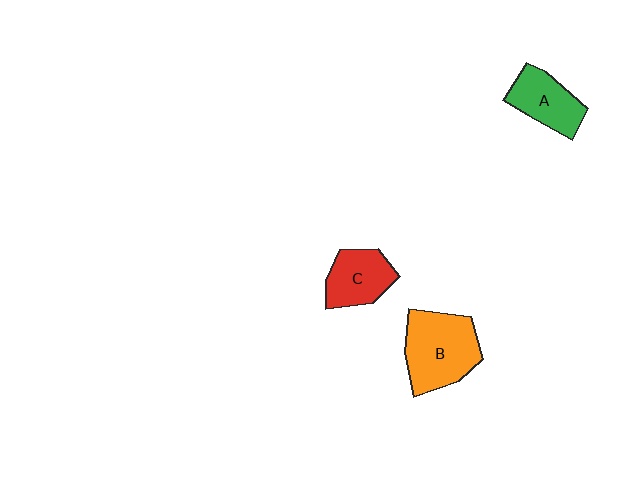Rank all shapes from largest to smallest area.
From largest to smallest: B (orange), C (red), A (green).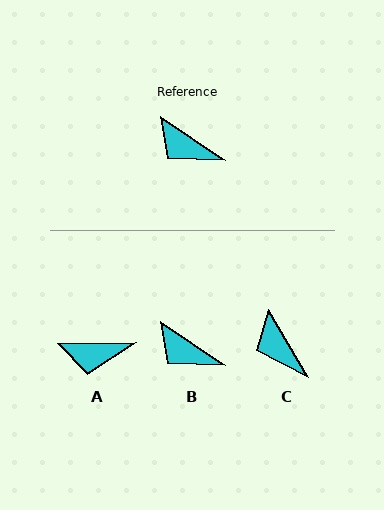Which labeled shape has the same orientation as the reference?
B.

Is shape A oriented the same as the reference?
No, it is off by about 35 degrees.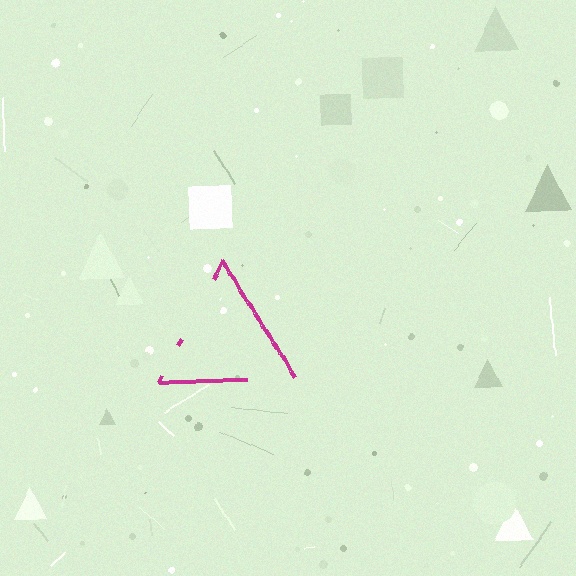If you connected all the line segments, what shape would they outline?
They would outline a triangle.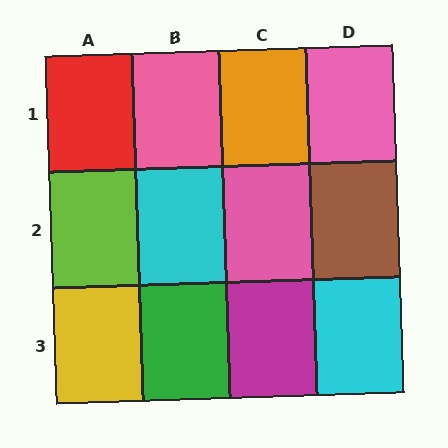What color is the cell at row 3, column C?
Magenta.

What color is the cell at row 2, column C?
Pink.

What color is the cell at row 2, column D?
Brown.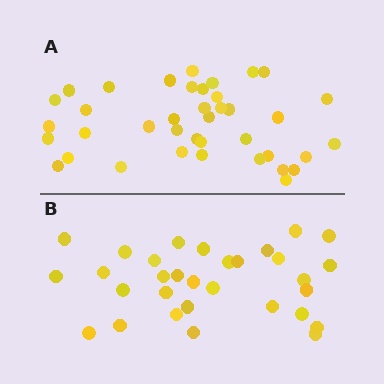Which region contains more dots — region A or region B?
Region A (the top region) has more dots.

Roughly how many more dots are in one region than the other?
Region A has roughly 8 or so more dots than region B.